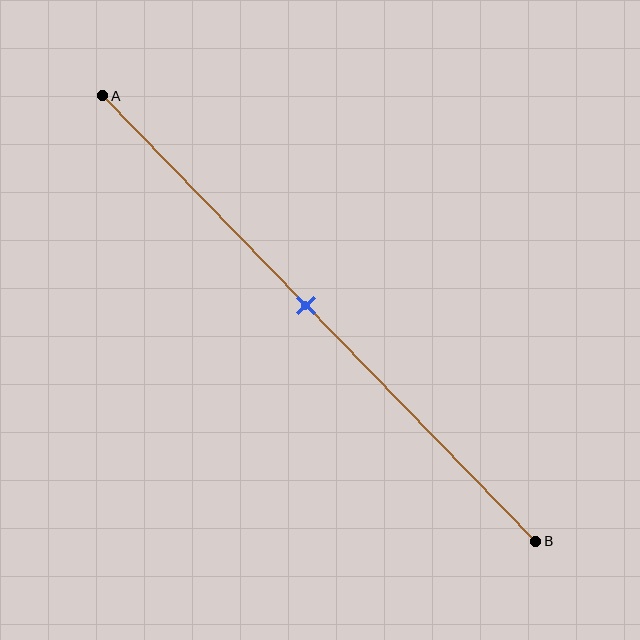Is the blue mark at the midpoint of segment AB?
Yes, the mark is approximately at the midpoint.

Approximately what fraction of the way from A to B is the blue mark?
The blue mark is approximately 45% of the way from A to B.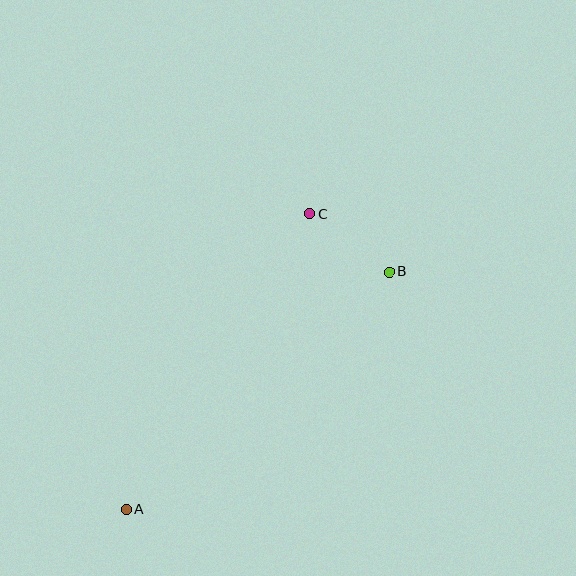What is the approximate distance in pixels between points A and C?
The distance between A and C is approximately 347 pixels.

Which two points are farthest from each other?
Points A and B are farthest from each other.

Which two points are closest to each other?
Points B and C are closest to each other.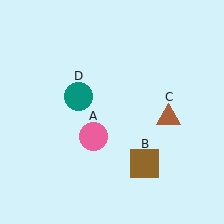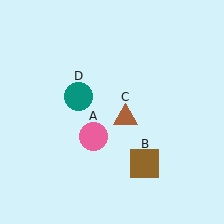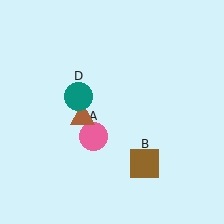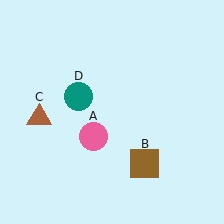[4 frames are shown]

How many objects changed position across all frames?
1 object changed position: brown triangle (object C).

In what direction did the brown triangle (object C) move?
The brown triangle (object C) moved left.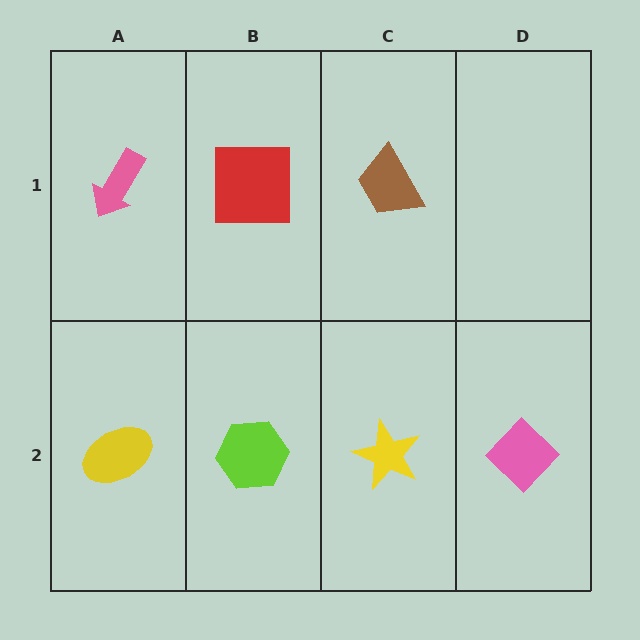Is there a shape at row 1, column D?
No, that cell is empty.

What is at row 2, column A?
A yellow ellipse.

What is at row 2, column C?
A yellow star.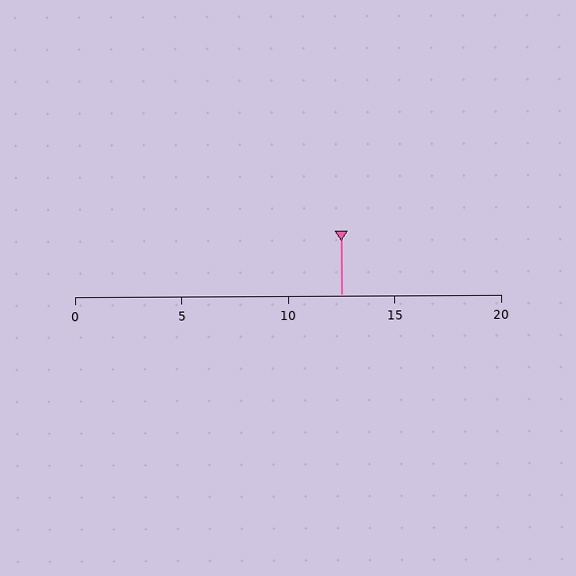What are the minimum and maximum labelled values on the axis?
The axis runs from 0 to 20.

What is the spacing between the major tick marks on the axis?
The major ticks are spaced 5 apart.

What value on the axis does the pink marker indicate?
The marker indicates approximately 12.5.